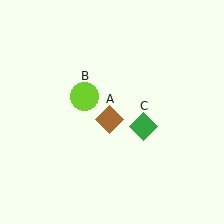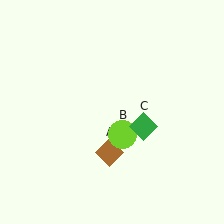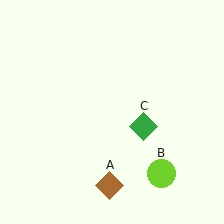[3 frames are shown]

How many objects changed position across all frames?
2 objects changed position: brown diamond (object A), lime circle (object B).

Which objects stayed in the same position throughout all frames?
Green diamond (object C) remained stationary.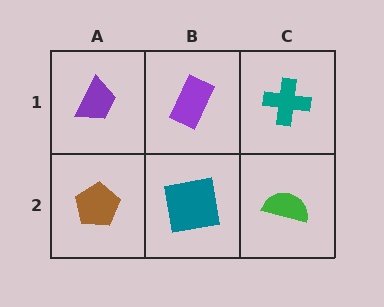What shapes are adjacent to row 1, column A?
A brown pentagon (row 2, column A), a purple rectangle (row 1, column B).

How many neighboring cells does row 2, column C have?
2.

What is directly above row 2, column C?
A teal cross.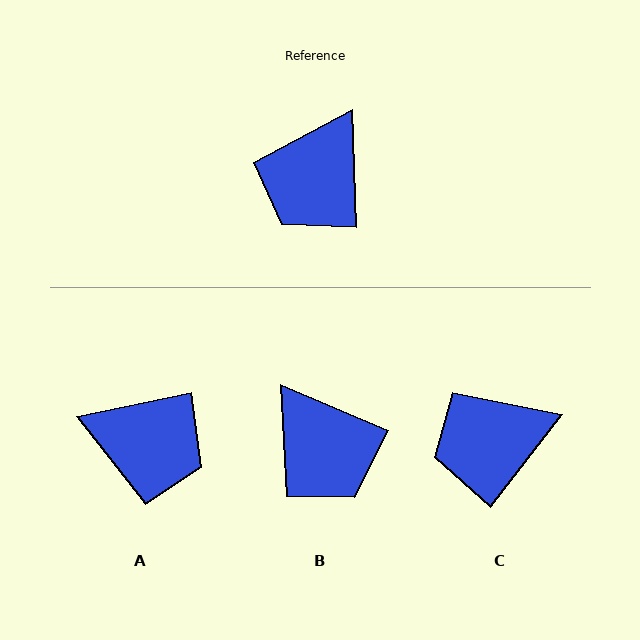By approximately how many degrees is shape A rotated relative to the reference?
Approximately 100 degrees counter-clockwise.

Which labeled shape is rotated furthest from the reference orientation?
A, about 100 degrees away.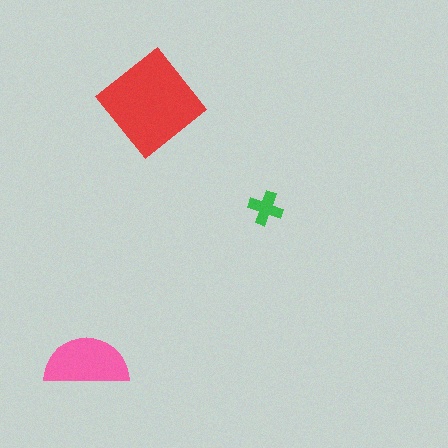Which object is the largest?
The red diamond.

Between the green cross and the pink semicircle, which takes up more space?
The pink semicircle.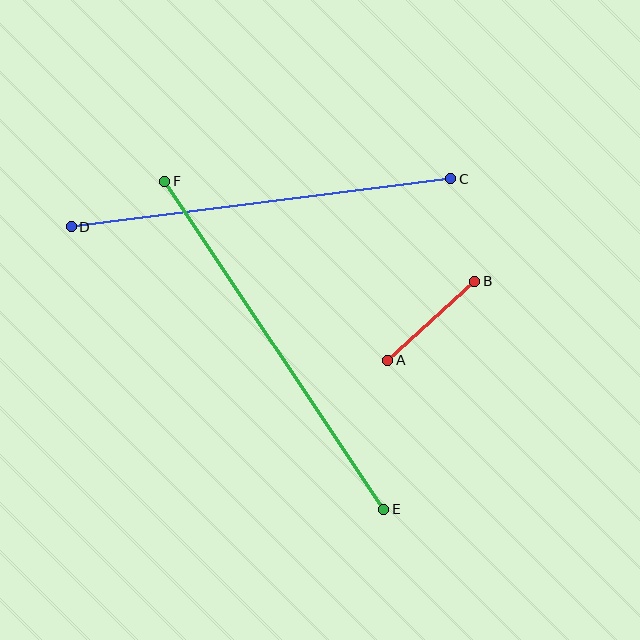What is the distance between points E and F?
The distance is approximately 394 pixels.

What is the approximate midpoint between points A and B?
The midpoint is at approximately (431, 321) pixels.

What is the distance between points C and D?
The distance is approximately 383 pixels.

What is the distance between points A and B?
The distance is approximately 117 pixels.